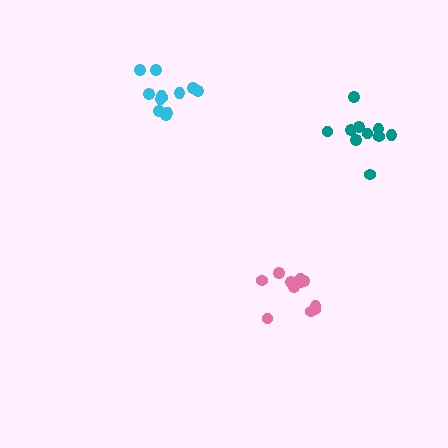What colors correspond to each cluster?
The clusters are colored: pink, cyan, teal.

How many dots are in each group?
Group 1: 11 dots, Group 2: 12 dots, Group 3: 10 dots (33 total).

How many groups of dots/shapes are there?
There are 3 groups.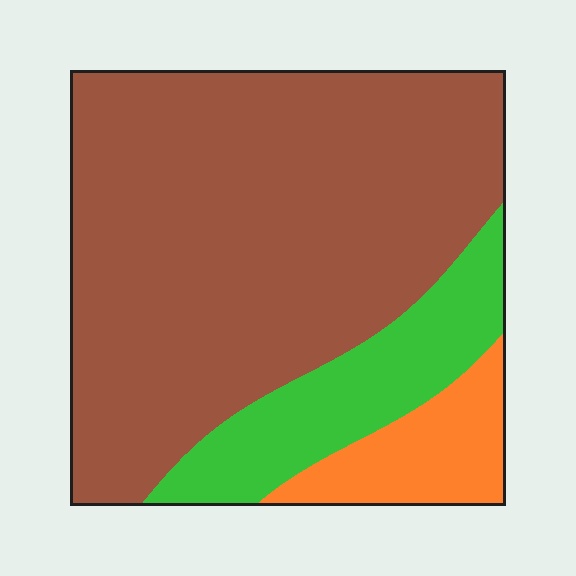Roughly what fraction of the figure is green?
Green covers 18% of the figure.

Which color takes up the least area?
Orange, at roughly 10%.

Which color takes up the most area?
Brown, at roughly 70%.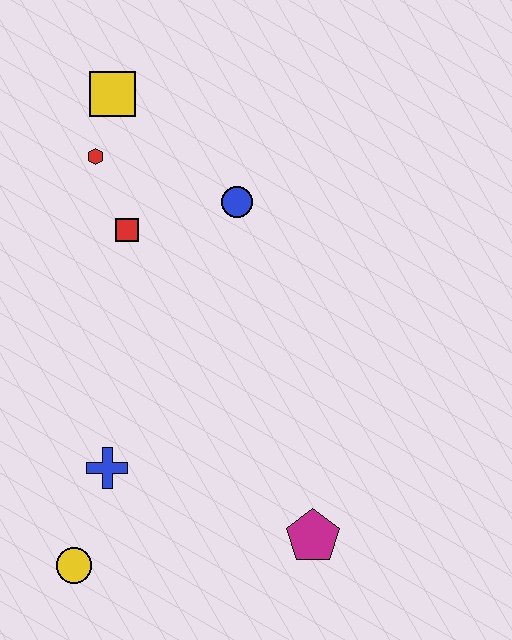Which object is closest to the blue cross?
The yellow circle is closest to the blue cross.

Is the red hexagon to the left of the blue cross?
Yes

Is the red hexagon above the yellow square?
No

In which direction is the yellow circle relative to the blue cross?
The yellow circle is below the blue cross.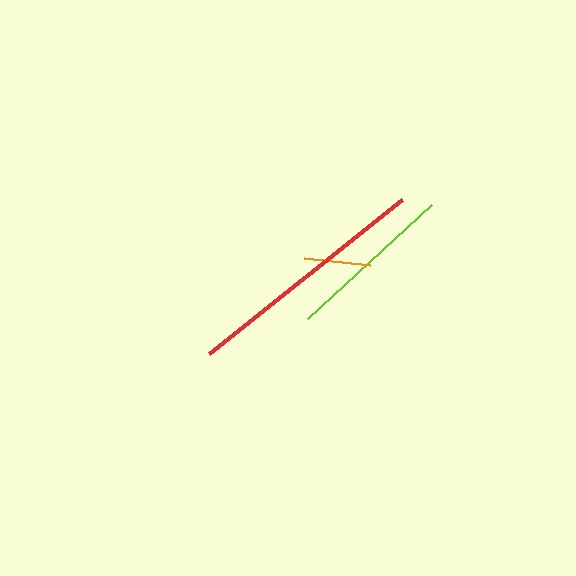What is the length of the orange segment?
The orange segment is approximately 66 pixels long.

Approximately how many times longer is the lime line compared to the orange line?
The lime line is approximately 2.5 times the length of the orange line.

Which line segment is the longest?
The red line is the longest at approximately 247 pixels.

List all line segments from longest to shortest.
From longest to shortest: red, lime, orange.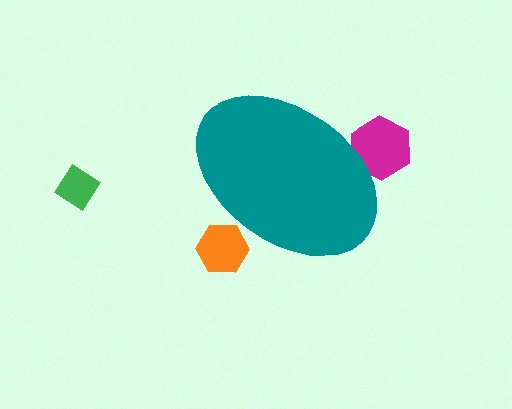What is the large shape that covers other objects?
A teal ellipse.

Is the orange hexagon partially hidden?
Yes, the orange hexagon is partially hidden behind the teal ellipse.